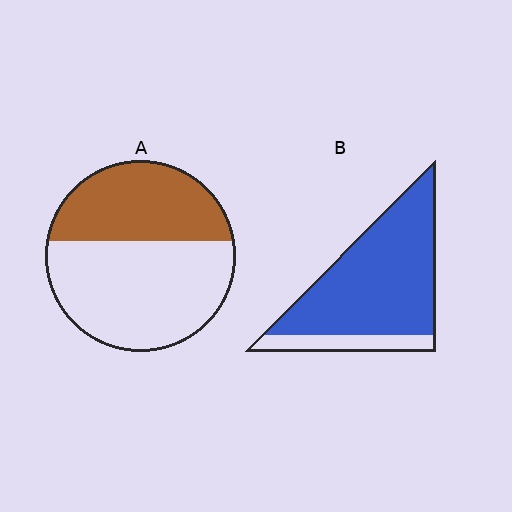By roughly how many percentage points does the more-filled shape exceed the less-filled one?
By roughly 45 percentage points (B over A).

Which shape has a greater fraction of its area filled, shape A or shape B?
Shape B.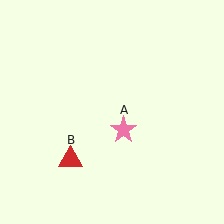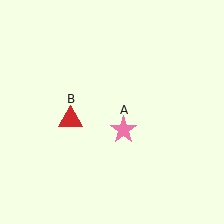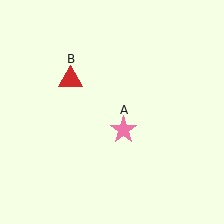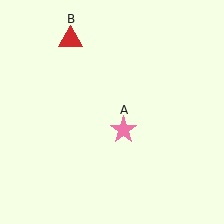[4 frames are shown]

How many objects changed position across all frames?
1 object changed position: red triangle (object B).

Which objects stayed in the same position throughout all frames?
Pink star (object A) remained stationary.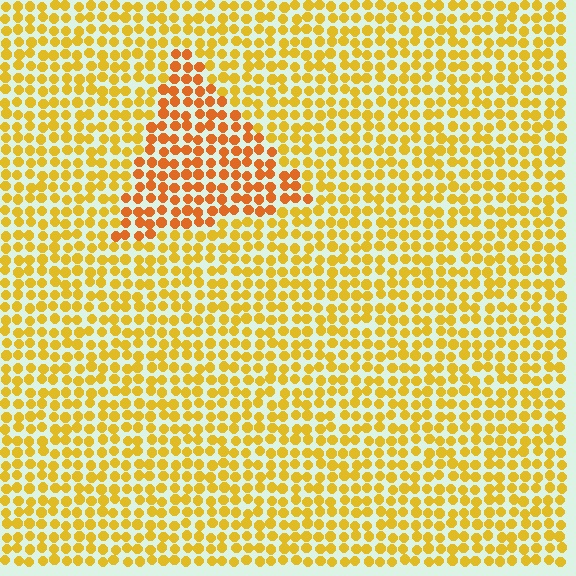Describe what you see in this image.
The image is filled with small yellow elements in a uniform arrangement. A triangle-shaped region is visible where the elements are tinted to a slightly different hue, forming a subtle color boundary.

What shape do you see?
I see a triangle.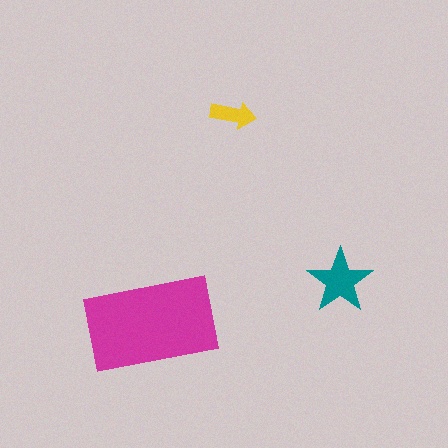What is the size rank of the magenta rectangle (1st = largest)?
1st.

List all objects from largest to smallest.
The magenta rectangle, the teal star, the yellow arrow.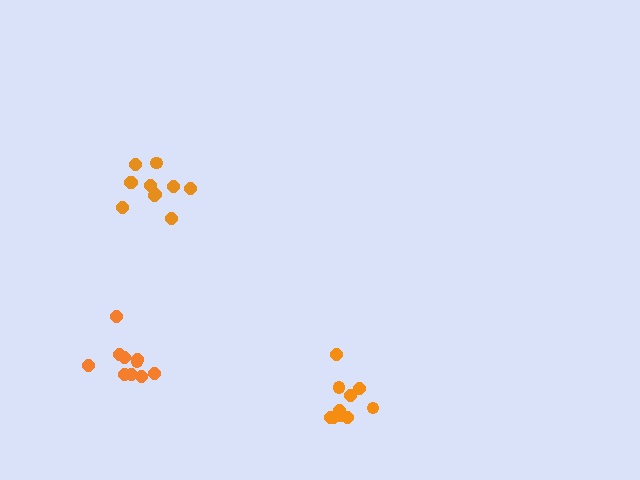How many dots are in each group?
Group 1: 11 dots, Group 2: 10 dots, Group 3: 10 dots (31 total).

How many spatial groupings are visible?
There are 3 spatial groupings.